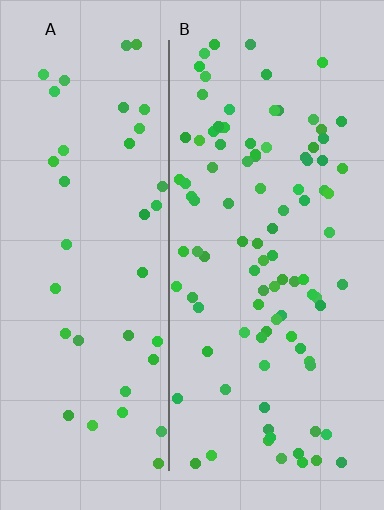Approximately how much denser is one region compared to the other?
Approximately 2.4× — region B over region A.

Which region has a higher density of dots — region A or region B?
B (the right).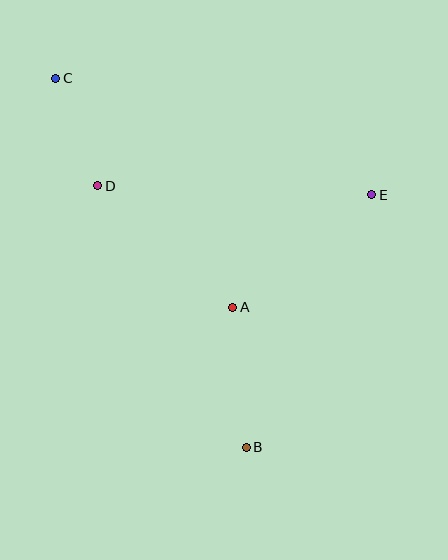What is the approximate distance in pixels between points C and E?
The distance between C and E is approximately 337 pixels.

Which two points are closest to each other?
Points C and D are closest to each other.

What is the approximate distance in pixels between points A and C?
The distance between A and C is approximately 289 pixels.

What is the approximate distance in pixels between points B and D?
The distance between B and D is approximately 301 pixels.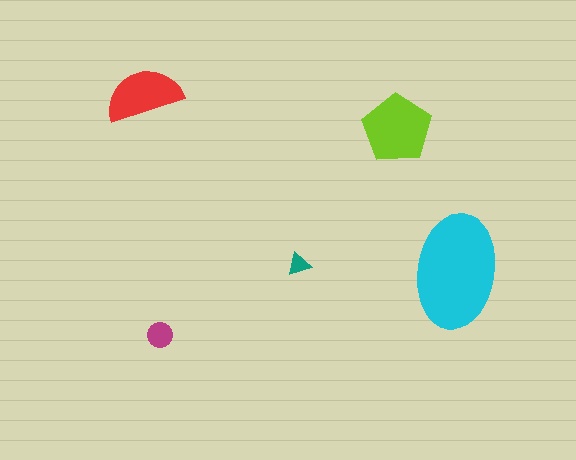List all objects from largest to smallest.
The cyan ellipse, the lime pentagon, the red semicircle, the magenta circle, the teal triangle.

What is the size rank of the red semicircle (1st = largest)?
3rd.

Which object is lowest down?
The magenta circle is bottommost.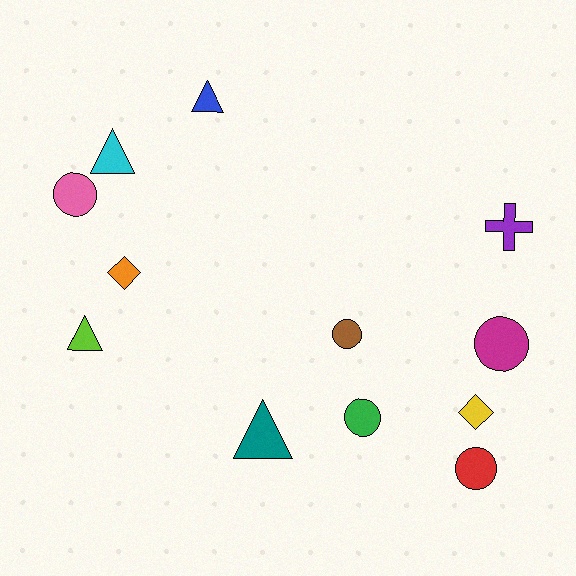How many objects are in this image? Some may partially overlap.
There are 12 objects.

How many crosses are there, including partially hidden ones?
There is 1 cross.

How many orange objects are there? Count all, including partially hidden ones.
There is 1 orange object.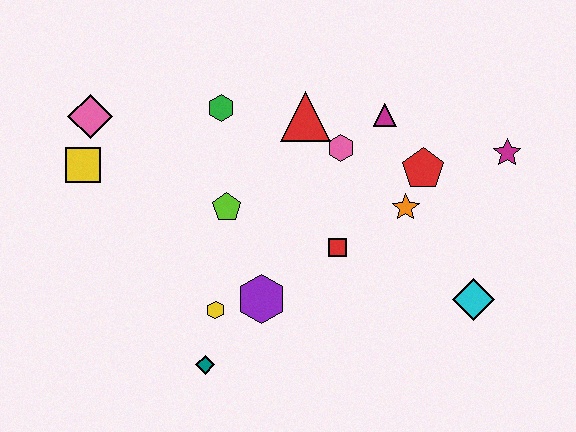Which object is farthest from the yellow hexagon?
The magenta star is farthest from the yellow hexagon.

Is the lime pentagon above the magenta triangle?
No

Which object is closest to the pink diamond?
The yellow square is closest to the pink diamond.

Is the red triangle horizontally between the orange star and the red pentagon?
No